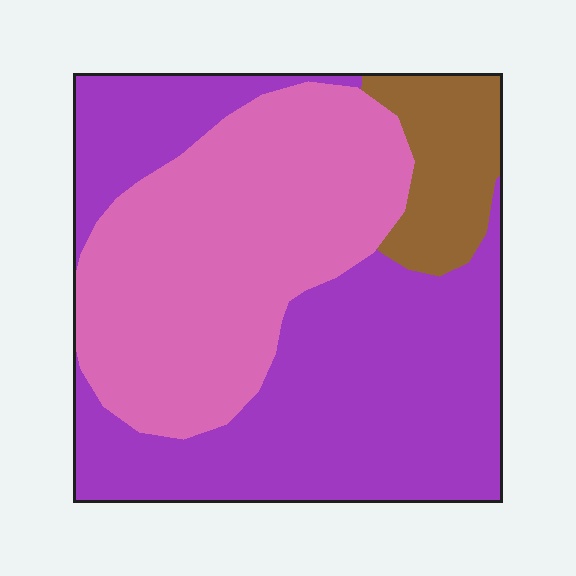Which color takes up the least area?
Brown, at roughly 10%.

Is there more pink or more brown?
Pink.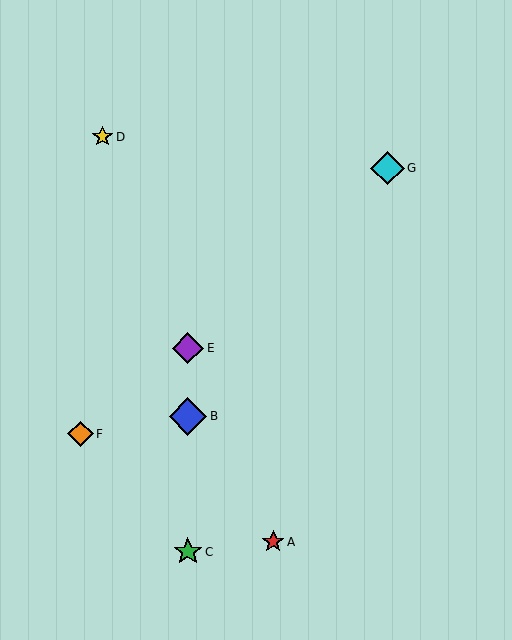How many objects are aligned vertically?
3 objects (B, C, E) are aligned vertically.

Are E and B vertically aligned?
Yes, both are at x≈188.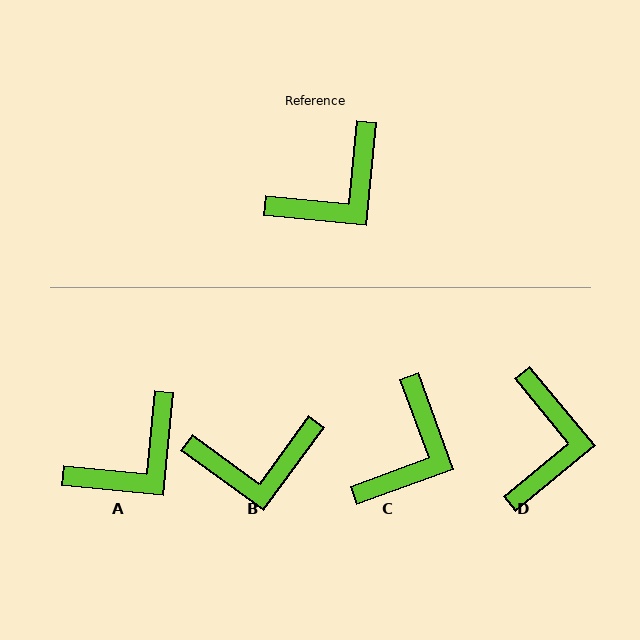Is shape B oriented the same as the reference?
No, it is off by about 30 degrees.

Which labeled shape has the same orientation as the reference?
A.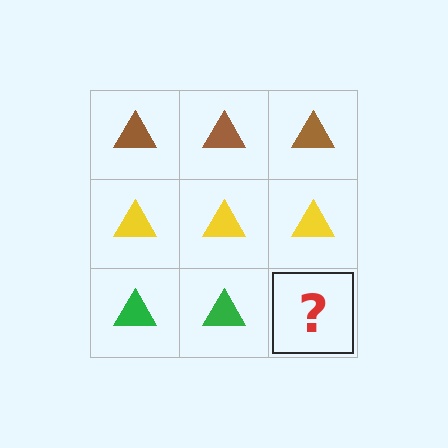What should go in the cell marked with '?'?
The missing cell should contain a green triangle.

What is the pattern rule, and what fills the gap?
The rule is that each row has a consistent color. The gap should be filled with a green triangle.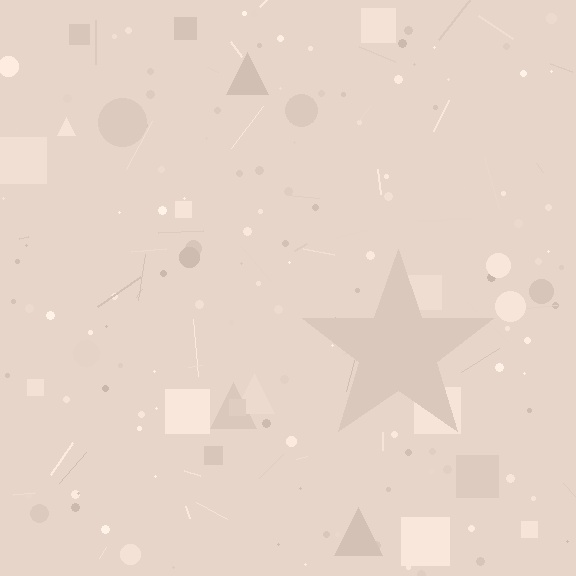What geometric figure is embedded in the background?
A star is embedded in the background.